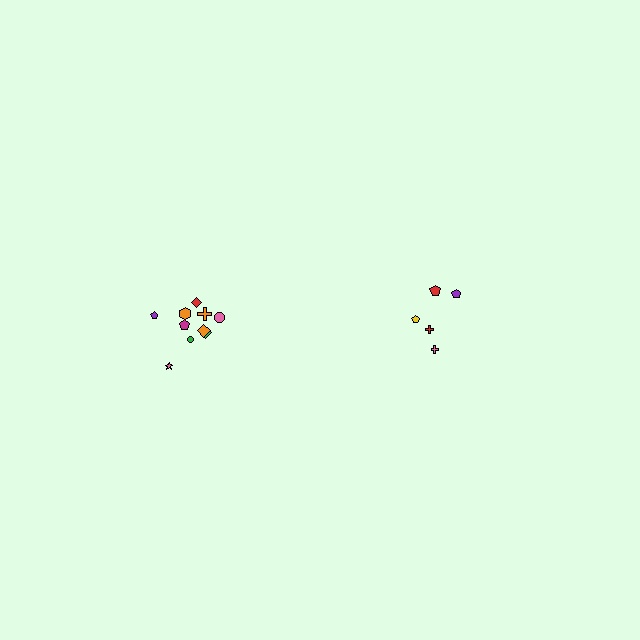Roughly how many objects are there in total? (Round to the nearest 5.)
Roughly 15 objects in total.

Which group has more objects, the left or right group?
The left group.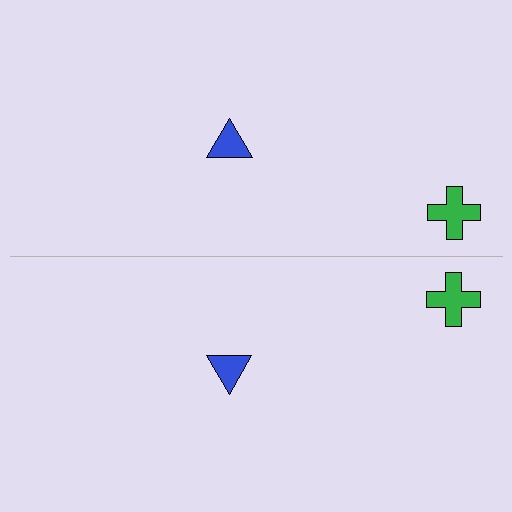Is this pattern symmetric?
Yes, this pattern has bilateral (reflection) symmetry.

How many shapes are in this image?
There are 4 shapes in this image.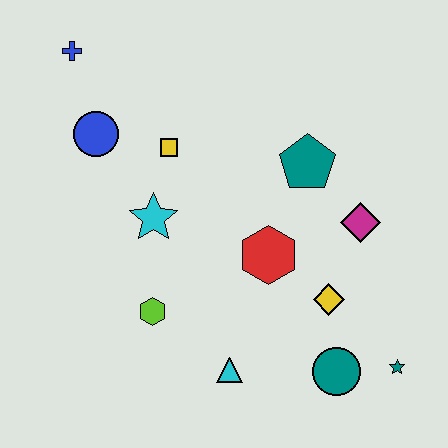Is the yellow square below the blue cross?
Yes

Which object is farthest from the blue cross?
The teal star is farthest from the blue cross.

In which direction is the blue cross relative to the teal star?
The blue cross is to the left of the teal star.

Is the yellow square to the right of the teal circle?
No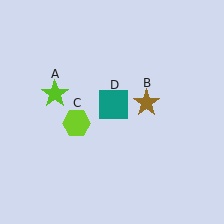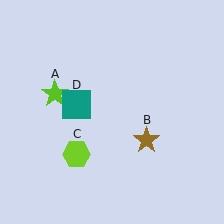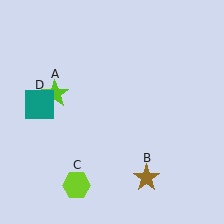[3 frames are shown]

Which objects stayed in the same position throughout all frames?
Lime star (object A) remained stationary.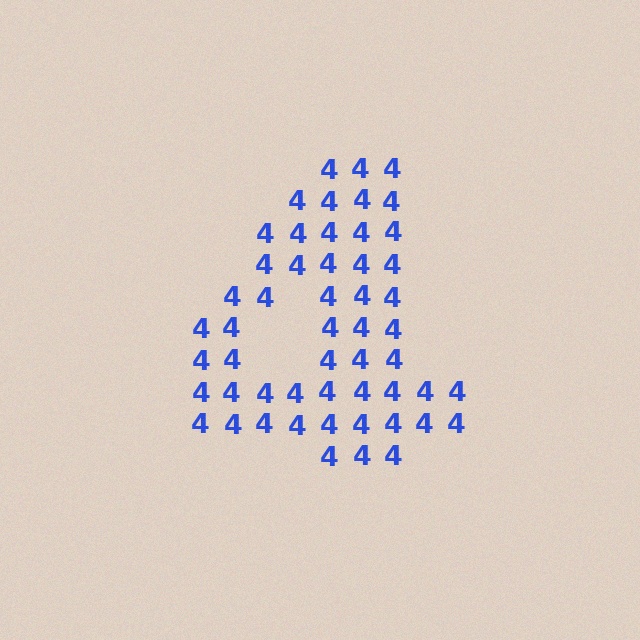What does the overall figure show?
The overall figure shows the digit 4.